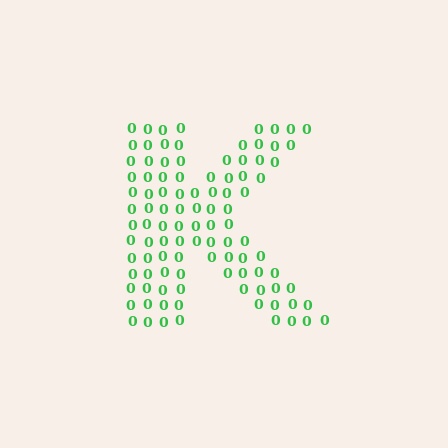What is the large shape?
The large shape is the letter K.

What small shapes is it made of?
It is made of small digit 0's.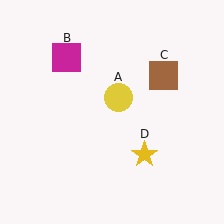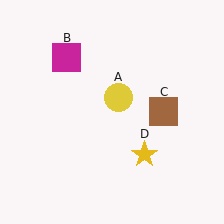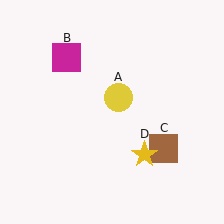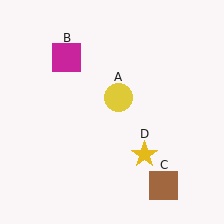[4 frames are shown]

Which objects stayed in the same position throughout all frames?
Yellow circle (object A) and magenta square (object B) and yellow star (object D) remained stationary.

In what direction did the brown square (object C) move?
The brown square (object C) moved down.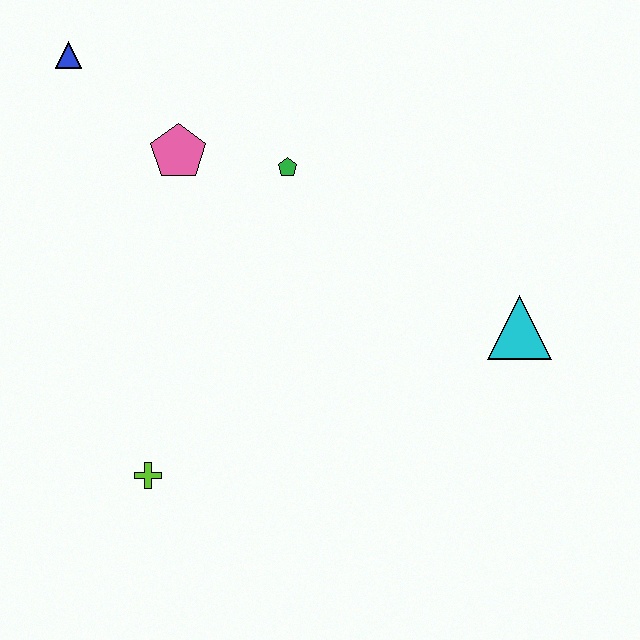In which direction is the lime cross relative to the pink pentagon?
The lime cross is below the pink pentagon.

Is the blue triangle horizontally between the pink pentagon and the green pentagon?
No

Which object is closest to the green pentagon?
The pink pentagon is closest to the green pentagon.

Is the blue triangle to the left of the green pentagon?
Yes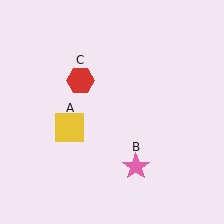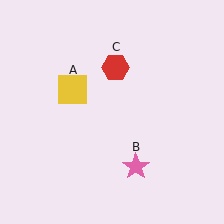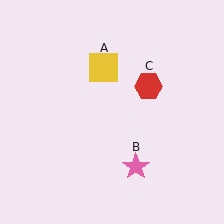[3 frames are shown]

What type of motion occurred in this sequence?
The yellow square (object A), red hexagon (object C) rotated clockwise around the center of the scene.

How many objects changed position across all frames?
2 objects changed position: yellow square (object A), red hexagon (object C).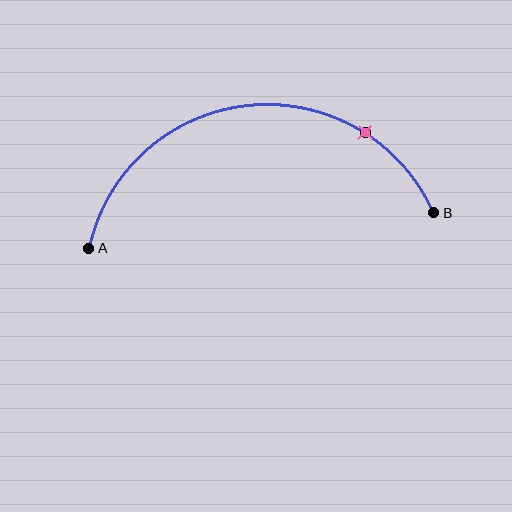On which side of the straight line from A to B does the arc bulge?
The arc bulges above the straight line connecting A and B.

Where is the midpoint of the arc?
The arc midpoint is the point on the curve farthest from the straight line joining A and B. It sits above that line.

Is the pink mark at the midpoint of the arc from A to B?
No. The pink mark lies on the arc but is closer to endpoint B. The arc midpoint would be at the point on the curve equidistant along the arc from both A and B.